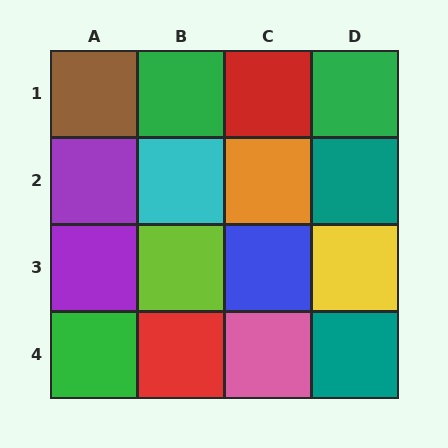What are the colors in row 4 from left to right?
Green, red, pink, teal.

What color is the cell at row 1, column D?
Green.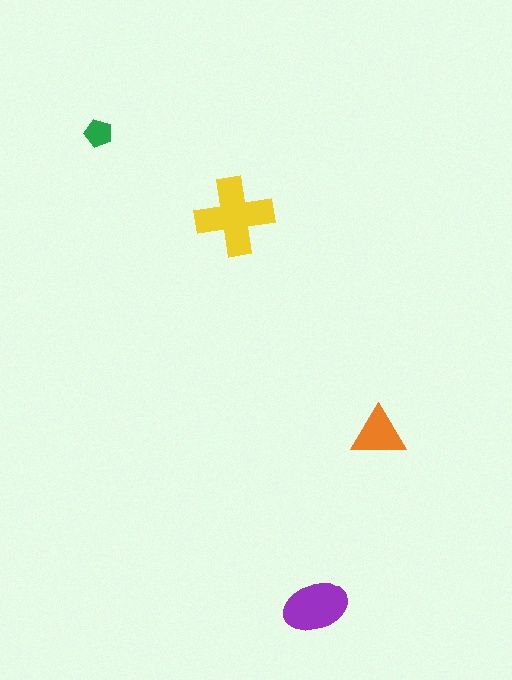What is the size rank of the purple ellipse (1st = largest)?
2nd.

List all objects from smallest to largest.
The green pentagon, the orange triangle, the purple ellipse, the yellow cross.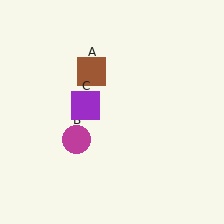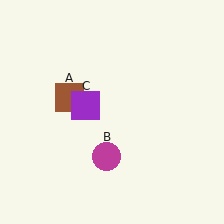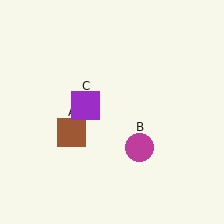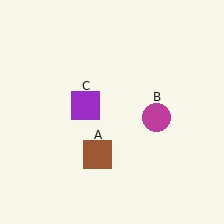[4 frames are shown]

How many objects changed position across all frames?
2 objects changed position: brown square (object A), magenta circle (object B).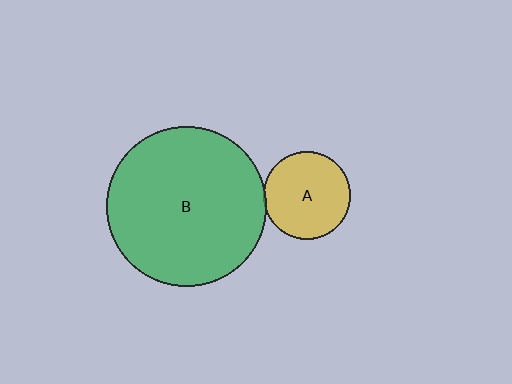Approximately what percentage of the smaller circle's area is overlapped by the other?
Approximately 5%.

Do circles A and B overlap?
Yes.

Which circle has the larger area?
Circle B (green).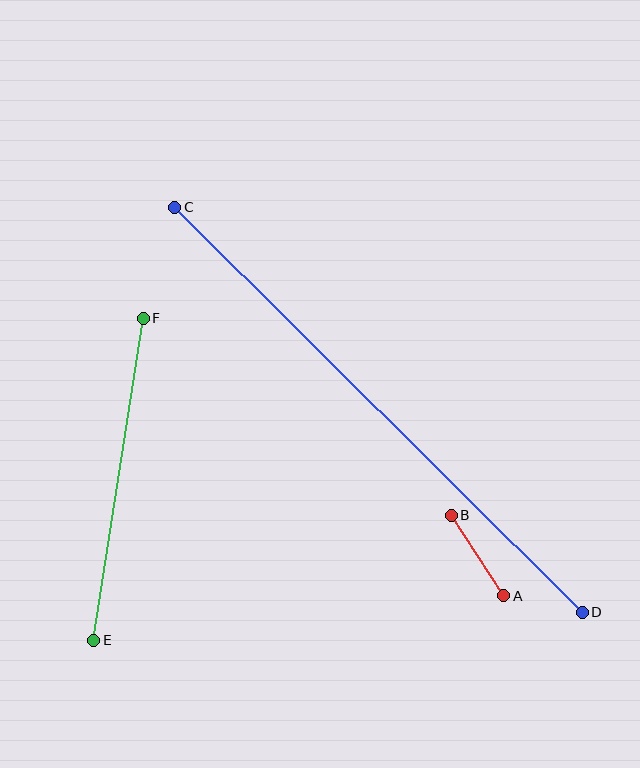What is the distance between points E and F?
The distance is approximately 325 pixels.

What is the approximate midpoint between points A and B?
The midpoint is at approximately (477, 556) pixels.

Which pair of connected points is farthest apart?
Points C and D are farthest apart.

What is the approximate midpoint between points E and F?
The midpoint is at approximately (119, 479) pixels.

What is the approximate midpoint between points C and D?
The midpoint is at approximately (379, 410) pixels.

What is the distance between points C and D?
The distance is approximately 575 pixels.